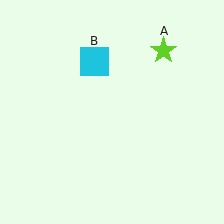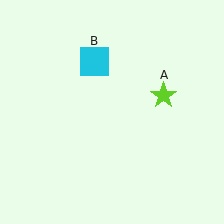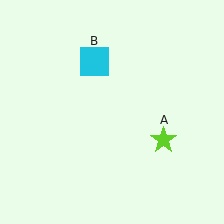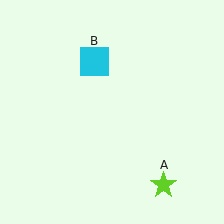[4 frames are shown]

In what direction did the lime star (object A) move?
The lime star (object A) moved down.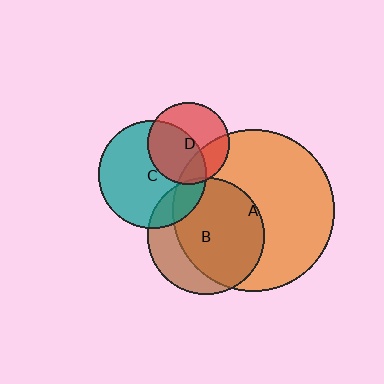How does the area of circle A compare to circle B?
Approximately 1.9 times.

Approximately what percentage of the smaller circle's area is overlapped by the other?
Approximately 5%.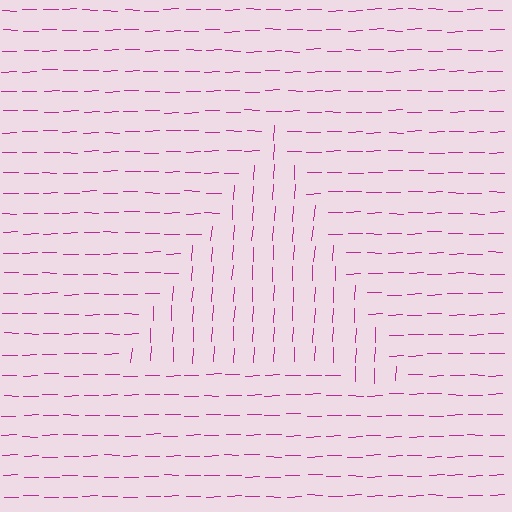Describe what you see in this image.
The image is filled with small magenta line segments. A triangle region in the image has lines oriented differently from the surrounding lines, creating a visible texture boundary.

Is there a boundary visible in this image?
Yes, there is a texture boundary formed by a change in line orientation.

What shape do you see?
I see a triangle.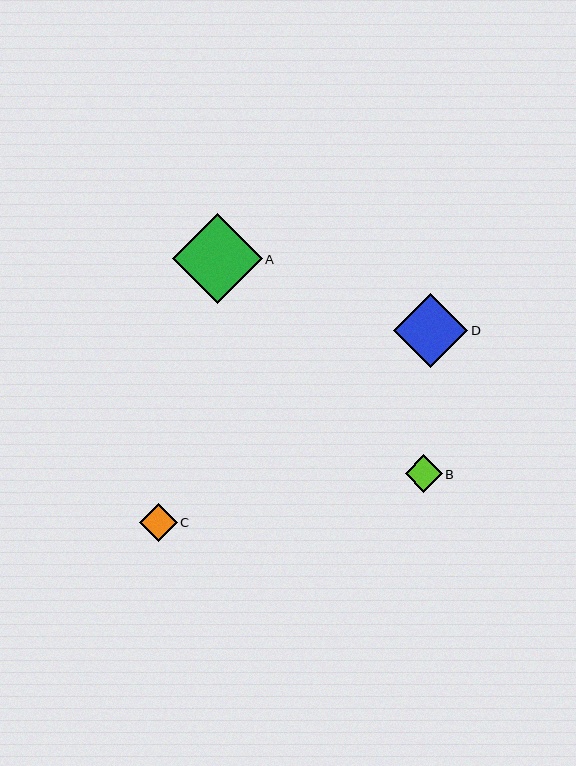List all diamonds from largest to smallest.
From largest to smallest: A, D, C, B.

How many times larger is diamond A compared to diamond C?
Diamond A is approximately 2.4 times the size of diamond C.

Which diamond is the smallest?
Diamond B is the smallest with a size of approximately 37 pixels.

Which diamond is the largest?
Diamond A is the largest with a size of approximately 90 pixels.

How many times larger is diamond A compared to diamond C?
Diamond A is approximately 2.4 times the size of diamond C.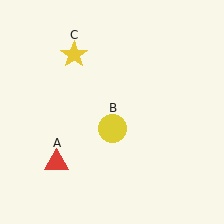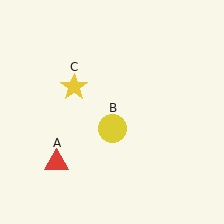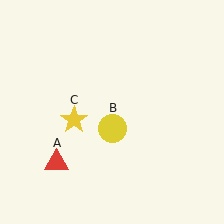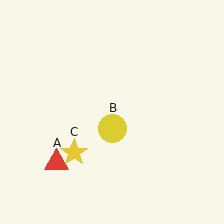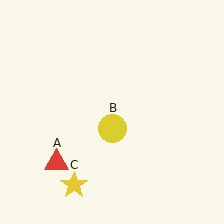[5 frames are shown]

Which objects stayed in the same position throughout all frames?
Red triangle (object A) and yellow circle (object B) remained stationary.